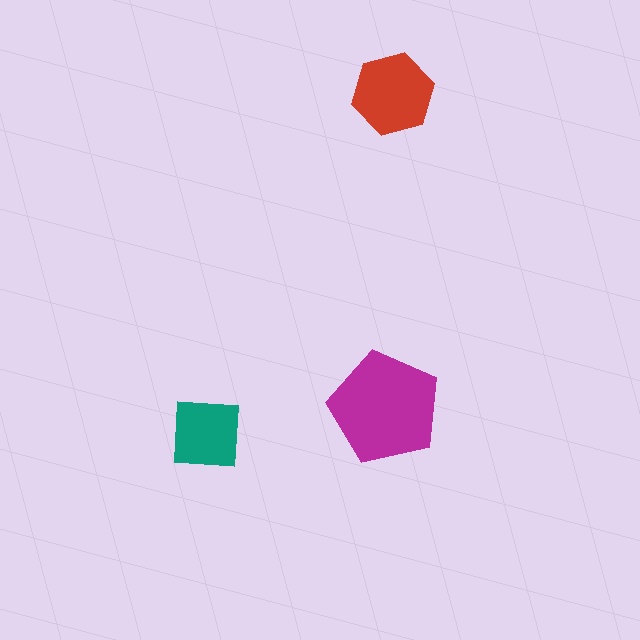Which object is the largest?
The magenta pentagon.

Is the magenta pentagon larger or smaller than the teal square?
Larger.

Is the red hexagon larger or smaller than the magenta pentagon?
Smaller.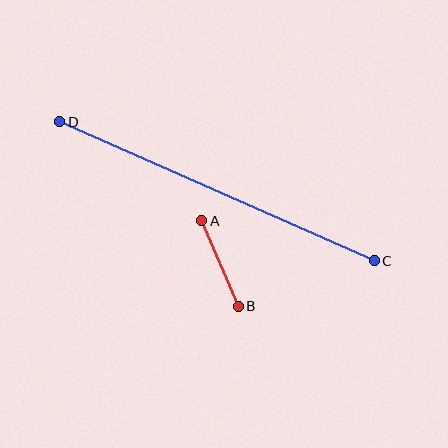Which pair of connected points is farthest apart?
Points C and D are farthest apart.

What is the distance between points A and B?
The distance is approximately 93 pixels.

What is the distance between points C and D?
The distance is approximately 344 pixels.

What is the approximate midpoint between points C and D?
The midpoint is at approximately (217, 191) pixels.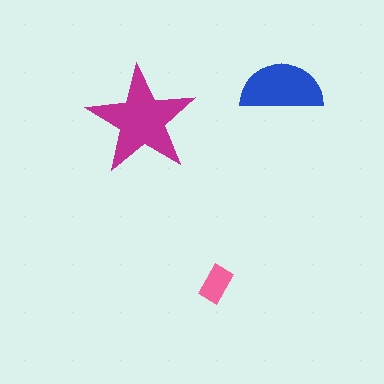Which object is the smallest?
The pink rectangle.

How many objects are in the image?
There are 3 objects in the image.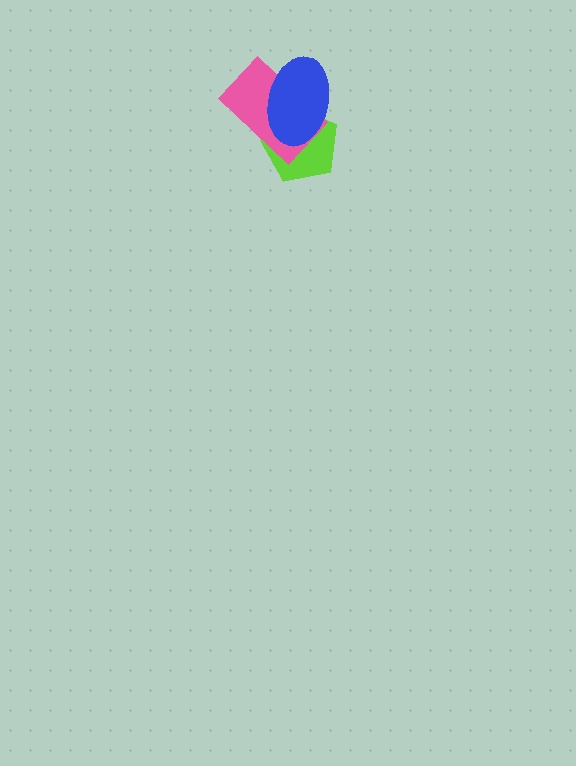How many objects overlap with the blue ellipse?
2 objects overlap with the blue ellipse.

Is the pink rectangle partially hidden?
Yes, it is partially covered by another shape.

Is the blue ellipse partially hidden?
No, no other shape covers it.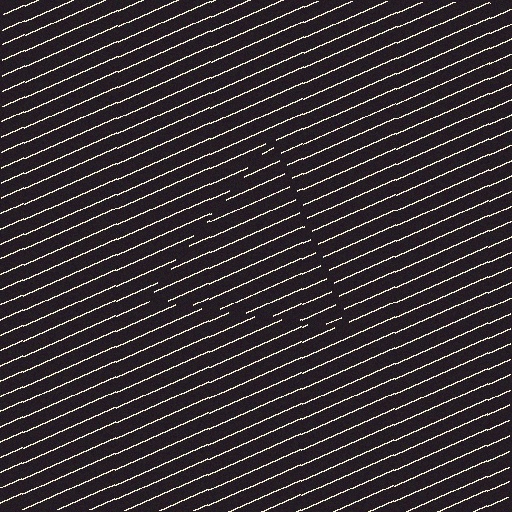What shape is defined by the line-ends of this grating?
An illusory triangle. The interior of the shape contains the same grating, shifted by half a period — the contour is defined by the phase discontinuity where line-ends from the inner and outer gratings abut.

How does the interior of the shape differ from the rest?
The interior of the shape contains the same grating, shifted by half a period — the contour is defined by the phase discontinuity where line-ends from the inner and outer gratings abut.